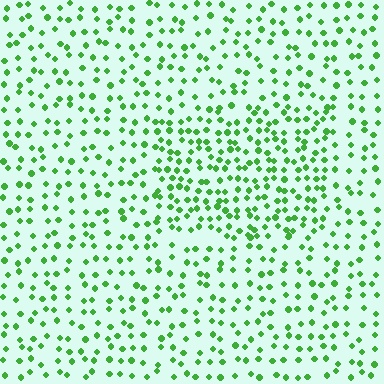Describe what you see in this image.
The image contains small green elements arranged at two different densities. A rectangle-shaped region is visible where the elements are more densely packed than the surrounding area.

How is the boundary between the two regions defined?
The boundary is defined by a change in element density (approximately 1.7x ratio). All elements are the same color, size, and shape.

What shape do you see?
I see a rectangle.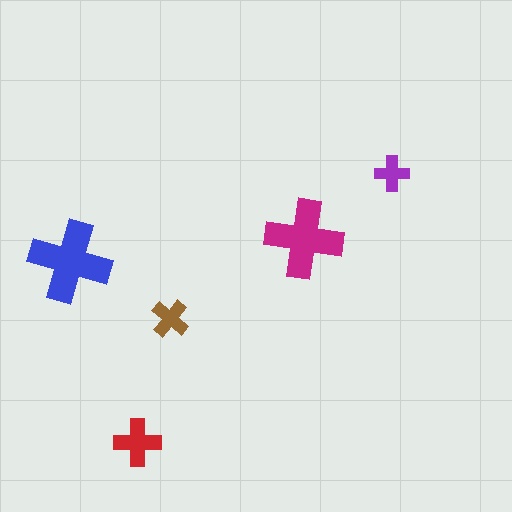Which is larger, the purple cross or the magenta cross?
The magenta one.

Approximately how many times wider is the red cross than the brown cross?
About 1.5 times wider.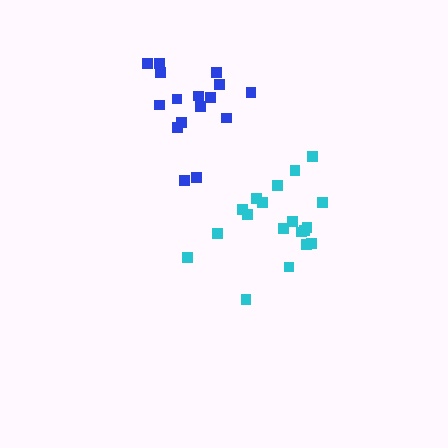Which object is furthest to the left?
The blue cluster is leftmost.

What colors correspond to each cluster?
The clusters are colored: cyan, blue.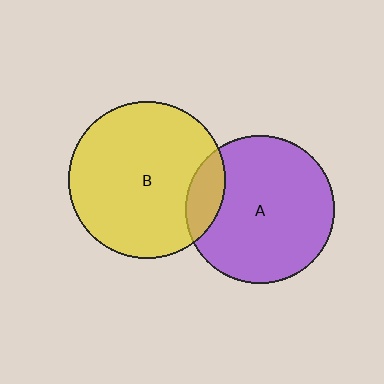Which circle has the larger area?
Circle B (yellow).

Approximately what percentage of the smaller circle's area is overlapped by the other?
Approximately 15%.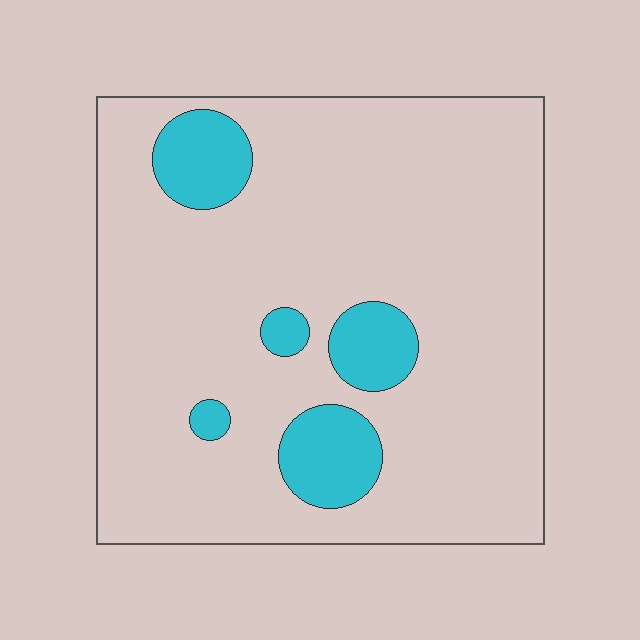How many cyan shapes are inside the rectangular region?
5.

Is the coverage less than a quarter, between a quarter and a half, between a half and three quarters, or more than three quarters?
Less than a quarter.